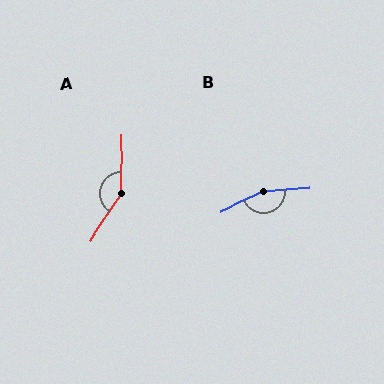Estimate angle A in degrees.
Approximately 147 degrees.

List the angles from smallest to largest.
A (147°), B (160°).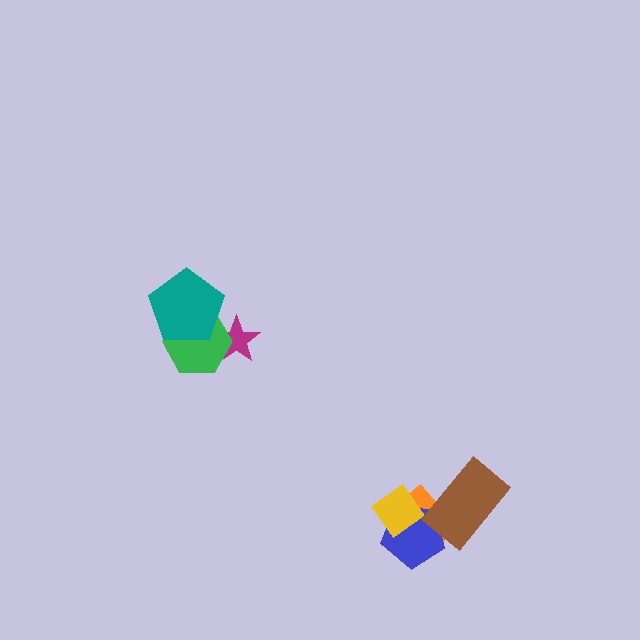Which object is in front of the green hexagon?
The teal pentagon is in front of the green hexagon.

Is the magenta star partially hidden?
Yes, it is partially covered by another shape.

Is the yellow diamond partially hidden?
No, no other shape covers it.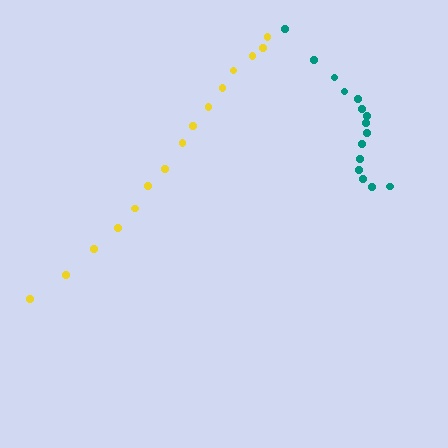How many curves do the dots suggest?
There are 2 distinct paths.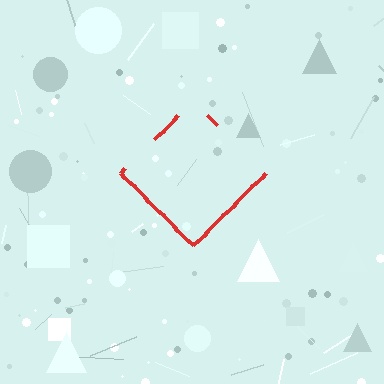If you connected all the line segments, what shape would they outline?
They would outline a diamond.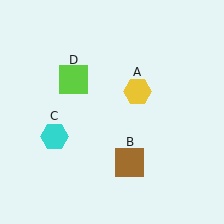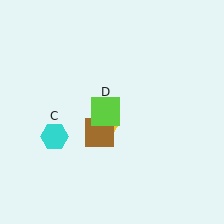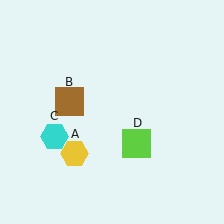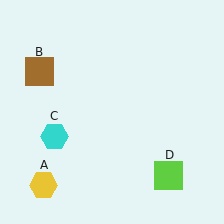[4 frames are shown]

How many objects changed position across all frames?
3 objects changed position: yellow hexagon (object A), brown square (object B), lime square (object D).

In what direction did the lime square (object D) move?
The lime square (object D) moved down and to the right.